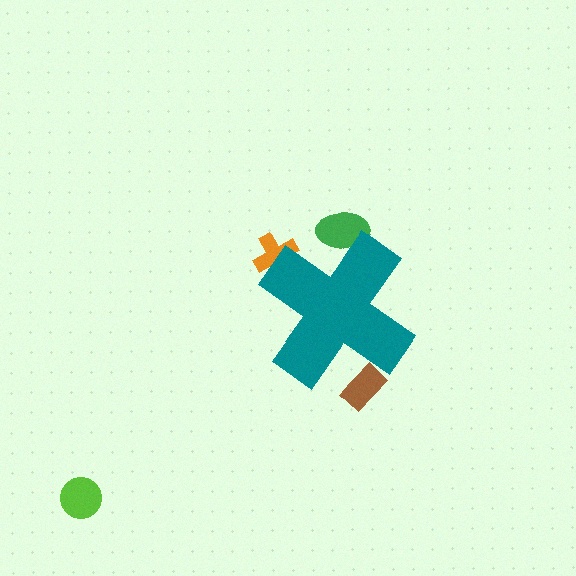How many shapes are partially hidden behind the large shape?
3 shapes are partially hidden.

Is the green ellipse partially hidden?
Yes, the green ellipse is partially hidden behind the teal cross.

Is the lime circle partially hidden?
No, the lime circle is fully visible.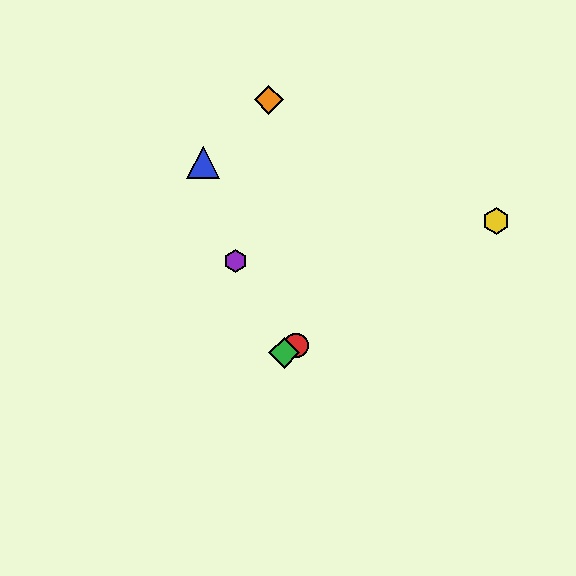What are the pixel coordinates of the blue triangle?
The blue triangle is at (203, 163).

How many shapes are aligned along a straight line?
3 shapes (the red circle, the green diamond, the yellow hexagon) are aligned along a straight line.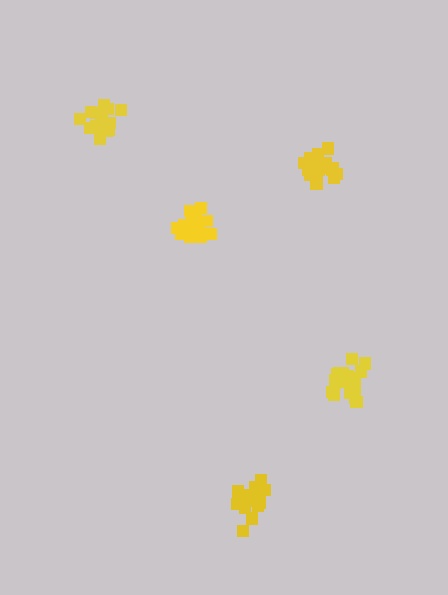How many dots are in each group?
Group 1: 17 dots, Group 2: 19 dots, Group 3: 14 dots, Group 4: 19 dots, Group 5: 18 dots (87 total).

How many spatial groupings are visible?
There are 5 spatial groupings.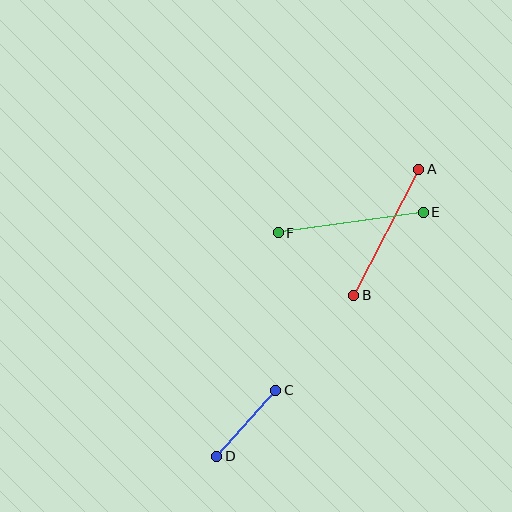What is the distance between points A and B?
The distance is approximately 142 pixels.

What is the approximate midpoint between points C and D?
The midpoint is at approximately (246, 423) pixels.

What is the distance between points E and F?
The distance is approximately 146 pixels.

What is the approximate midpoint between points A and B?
The midpoint is at approximately (386, 232) pixels.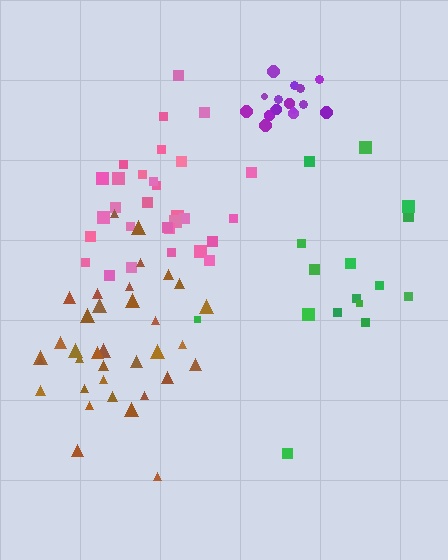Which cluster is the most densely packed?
Purple.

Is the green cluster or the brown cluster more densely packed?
Brown.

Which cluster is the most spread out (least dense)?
Green.